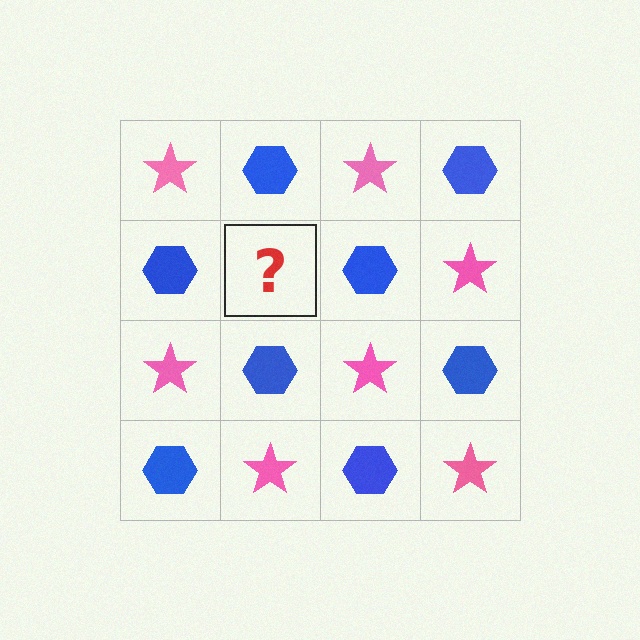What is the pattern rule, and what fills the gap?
The rule is that it alternates pink star and blue hexagon in a checkerboard pattern. The gap should be filled with a pink star.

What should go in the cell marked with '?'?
The missing cell should contain a pink star.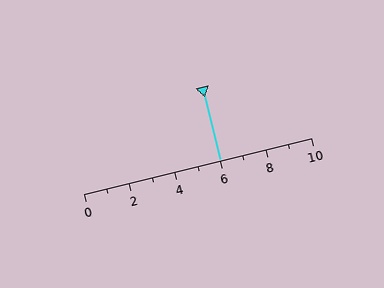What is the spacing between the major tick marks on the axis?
The major ticks are spaced 2 apart.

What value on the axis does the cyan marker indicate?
The marker indicates approximately 6.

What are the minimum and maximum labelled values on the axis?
The axis runs from 0 to 10.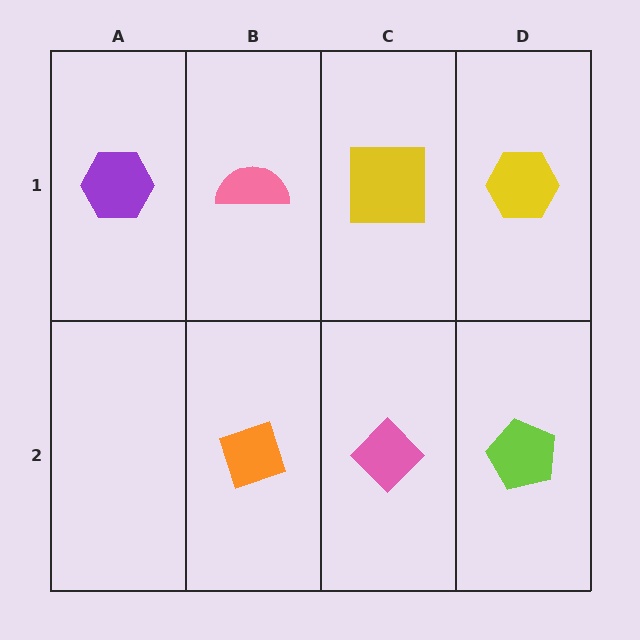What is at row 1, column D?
A yellow hexagon.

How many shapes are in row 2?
3 shapes.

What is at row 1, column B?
A pink semicircle.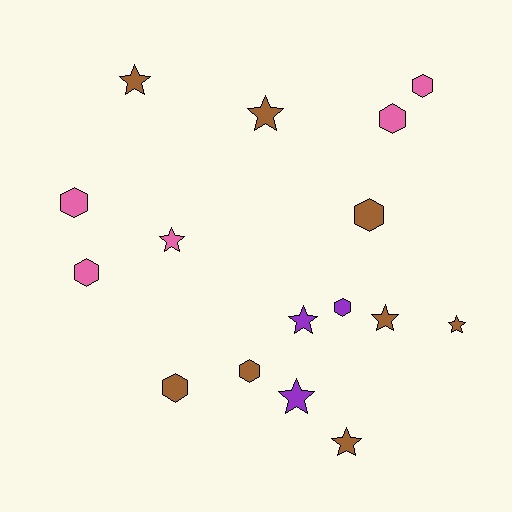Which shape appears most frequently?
Star, with 8 objects.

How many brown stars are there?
There are 5 brown stars.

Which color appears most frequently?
Brown, with 8 objects.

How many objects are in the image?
There are 16 objects.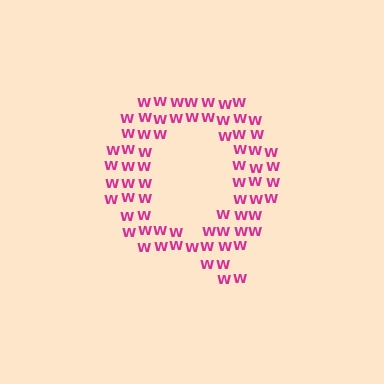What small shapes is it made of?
It is made of small letter W's.